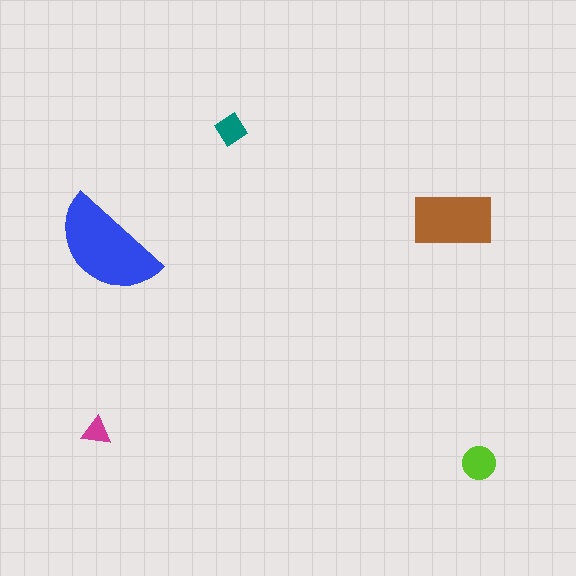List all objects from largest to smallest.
The blue semicircle, the brown rectangle, the lime circle, the teal diamond, the magenta triangle.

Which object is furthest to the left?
The magenta triangle is leftmost.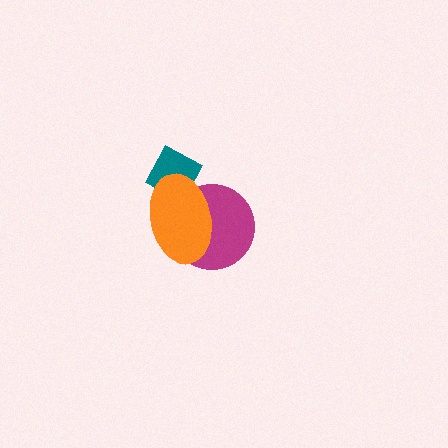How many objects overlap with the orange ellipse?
2 objects overlap with the orange ellipse.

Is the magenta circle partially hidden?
Yes, it is partially covered by another shape.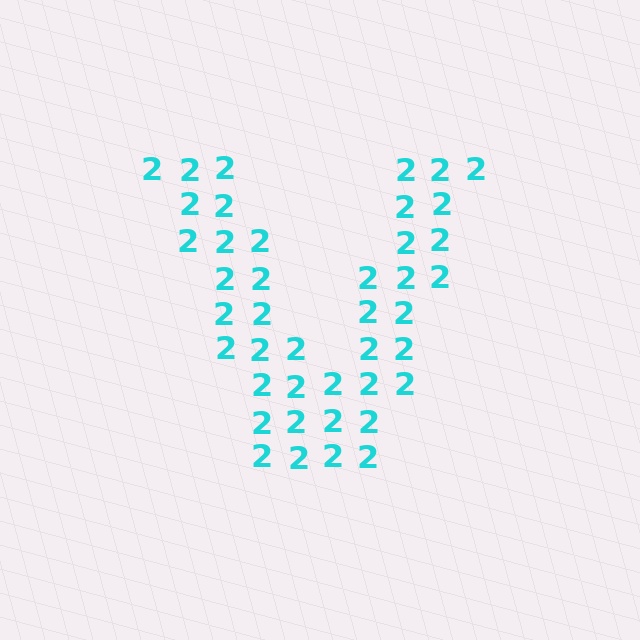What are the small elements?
The small elements are digit 2's.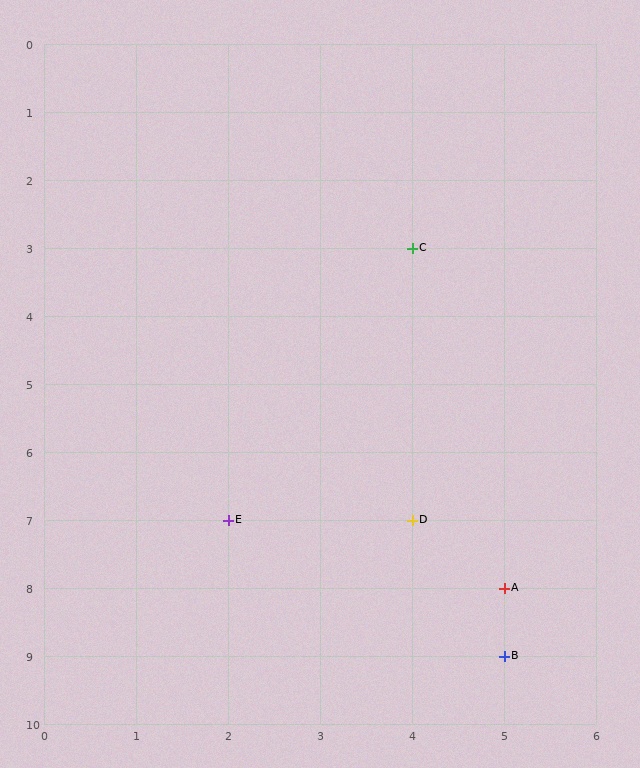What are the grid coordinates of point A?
Point A is at grid coordinates (5, 8).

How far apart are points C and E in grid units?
Points C and E are 2 columns and 4 rows apart (about 4.5 grid units diagonally).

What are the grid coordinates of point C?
Point C is at grid coordinates (4, 3).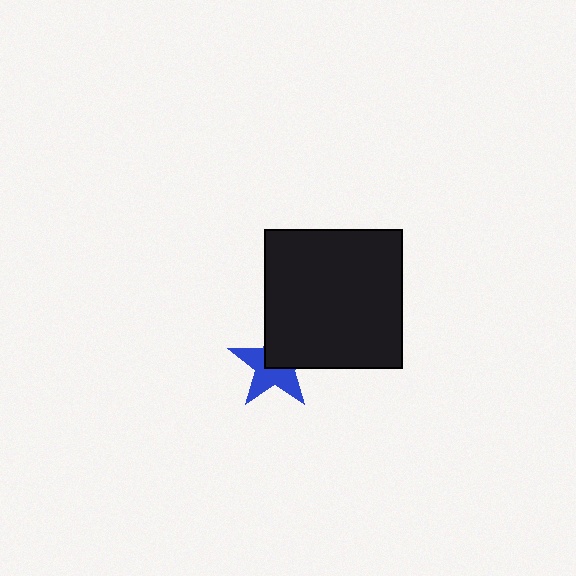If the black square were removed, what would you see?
You would see the complete blue star.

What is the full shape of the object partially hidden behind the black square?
The partially hidden object is a blue star.